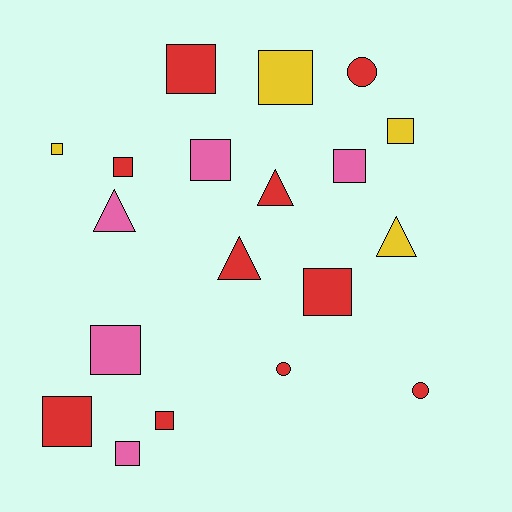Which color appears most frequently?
Red, with 10 objects.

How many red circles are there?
There are 3 red circles.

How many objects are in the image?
There are 19 objects.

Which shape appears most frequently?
Square, with 12 objects.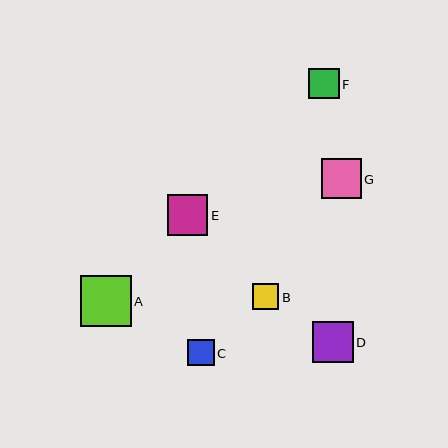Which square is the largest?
Square A is the largest with a size of approximately 51 pixels.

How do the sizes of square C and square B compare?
Square C and square B are approximately the same size.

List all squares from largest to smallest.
From largest to smallest: A, D, E, G, F, C, B.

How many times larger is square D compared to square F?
Square D is approximately 1.3 times the size of square F.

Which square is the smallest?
Square B is the smallest with a size of approximately 26 pixels.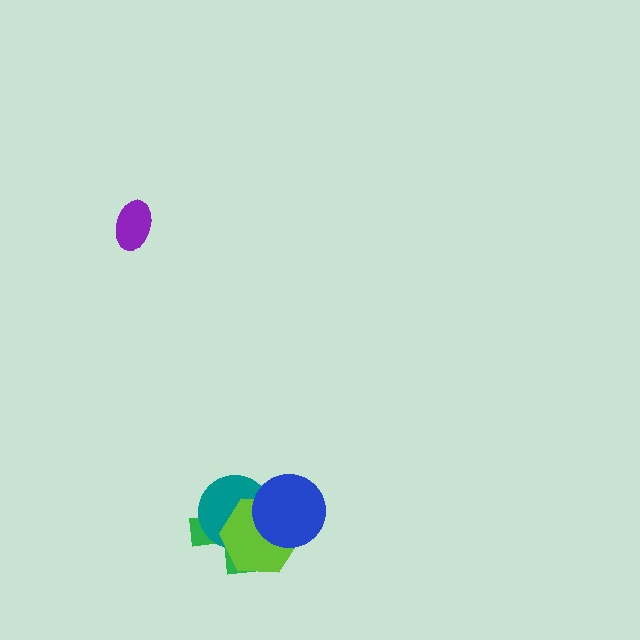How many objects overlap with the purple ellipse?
0 objects overlap with the purple ellipse.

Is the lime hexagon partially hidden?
Yes, it is partially covered by another shape.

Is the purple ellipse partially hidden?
No, no other shape covers it.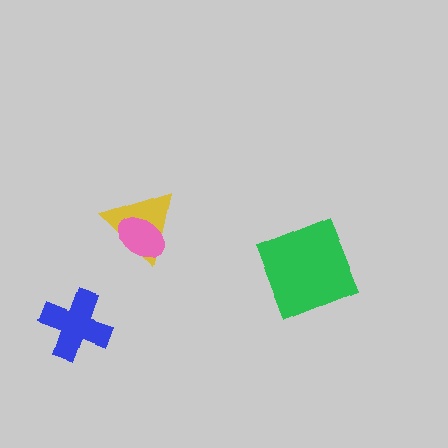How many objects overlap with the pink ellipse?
1 object overlaps with the pink ellipse.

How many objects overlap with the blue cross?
0 objects overlap with the blue cross.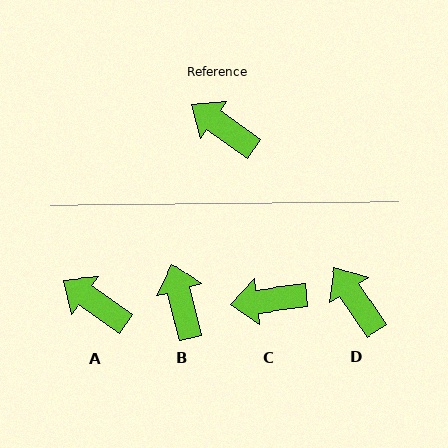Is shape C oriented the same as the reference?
No, it is off by about 42 degrees.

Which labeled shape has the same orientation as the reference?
A.